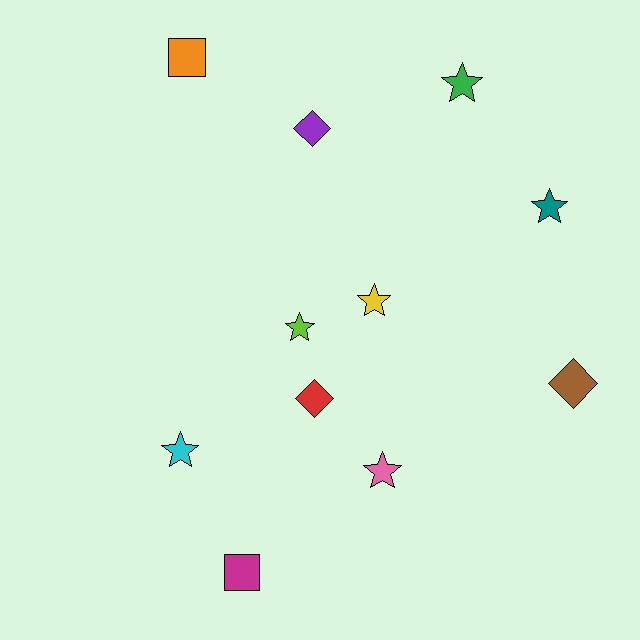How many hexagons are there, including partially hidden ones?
There are no hexagons.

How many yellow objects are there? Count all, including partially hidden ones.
There is 1 yellow object.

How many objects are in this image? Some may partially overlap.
There are 11 objects.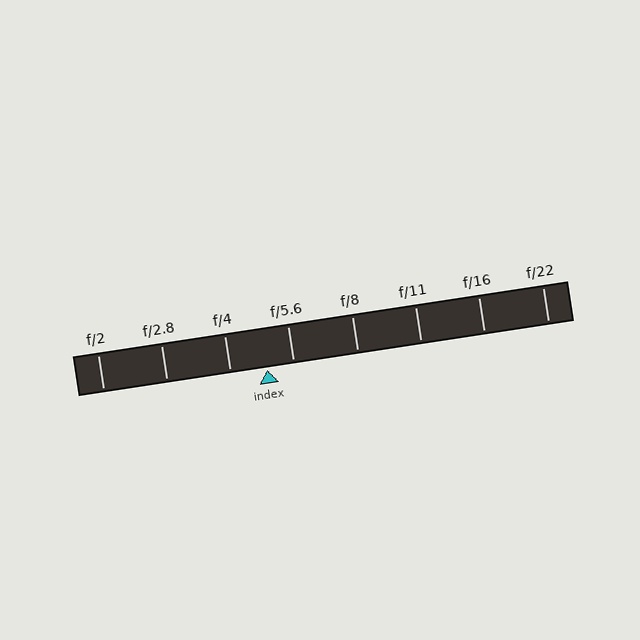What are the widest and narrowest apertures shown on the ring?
The widest aperture shown is f/2 and the narrowest is f/22.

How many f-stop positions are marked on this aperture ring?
There are 8 f-stop positions marked.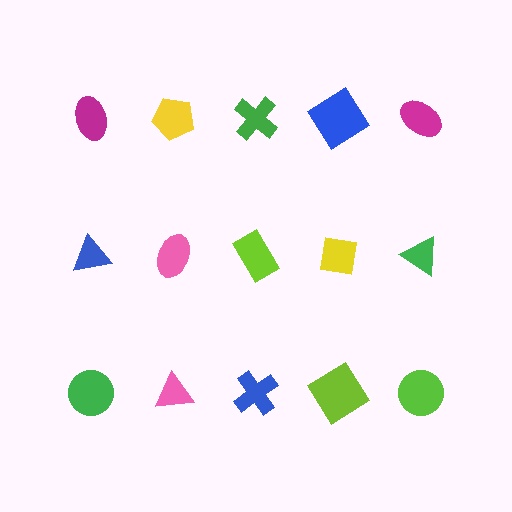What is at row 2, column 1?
A blue triangle.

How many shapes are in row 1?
5 shapes.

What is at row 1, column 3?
A green cross.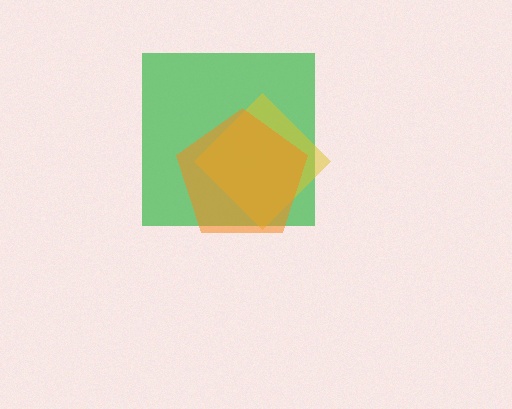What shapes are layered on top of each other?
The layered shapes are: a green square, a yellow diamond, an orange pentagon.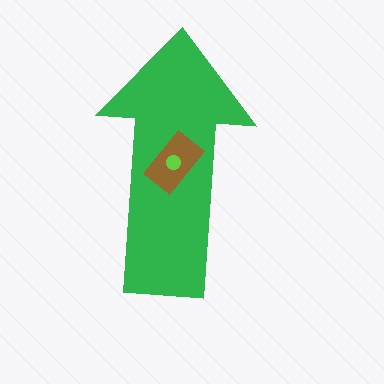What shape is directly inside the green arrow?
The brown rectangle.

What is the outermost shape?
The green arrow.